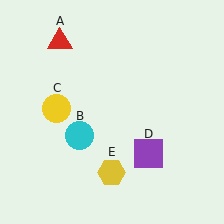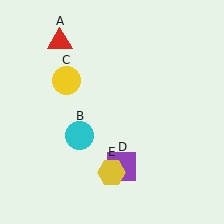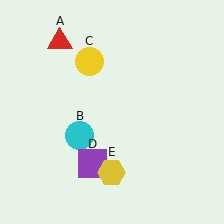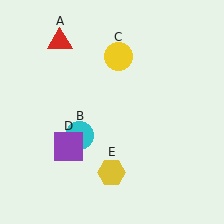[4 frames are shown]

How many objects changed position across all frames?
2 objects changed position: yellow circle (object C), purple square (object D).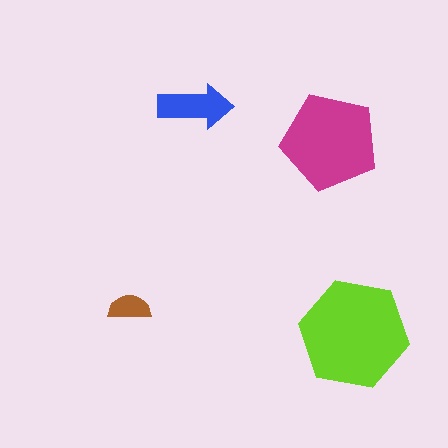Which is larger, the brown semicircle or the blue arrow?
The blue arrow.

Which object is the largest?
The lime hexagon.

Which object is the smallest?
The brown semicircle.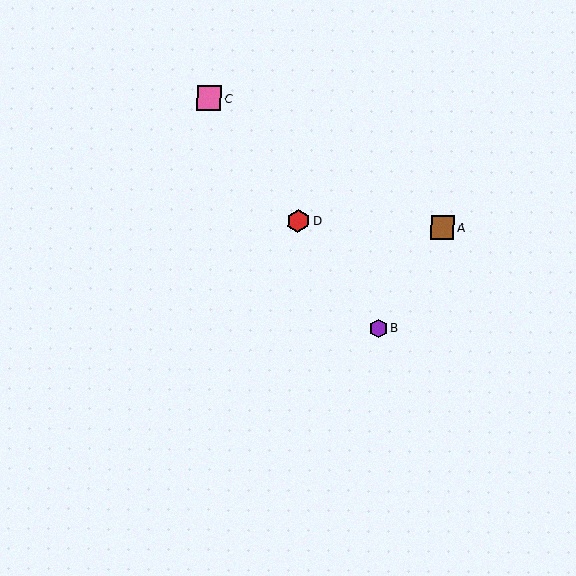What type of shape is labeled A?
Shape A is a brown square.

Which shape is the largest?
The pink square (labeled C) is the largest.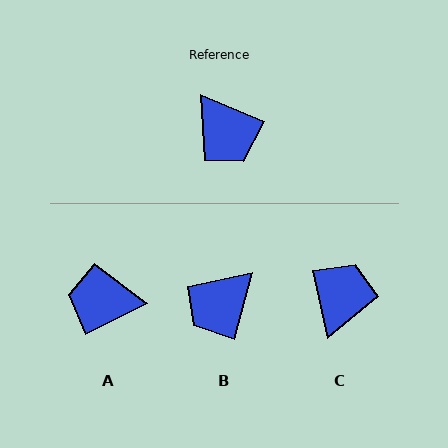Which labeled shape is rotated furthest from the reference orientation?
A, about 129 degrees away.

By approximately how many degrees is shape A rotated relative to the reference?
Approximately 129 degrees clockwise.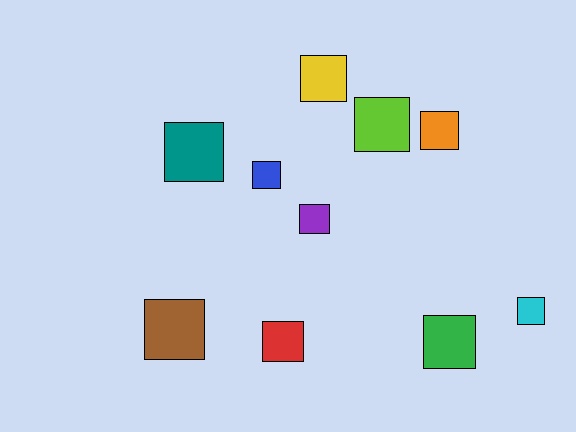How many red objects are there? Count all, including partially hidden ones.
There is 1 red object.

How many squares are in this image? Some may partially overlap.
There are 10 squares.